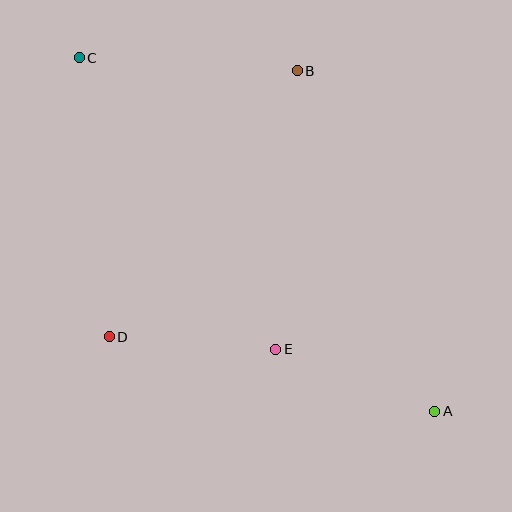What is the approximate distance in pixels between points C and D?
The distance between C and D is approximately 280 pixels.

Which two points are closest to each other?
Points D and E are closest to each other.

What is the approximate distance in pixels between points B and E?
The distance between B and E is approximately 279 pixels.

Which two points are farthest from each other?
Points A and C are farthest from each other.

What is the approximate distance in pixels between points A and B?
The distance between A and B is approximately 367 pixels.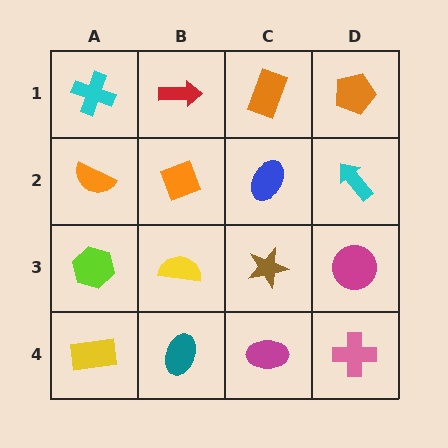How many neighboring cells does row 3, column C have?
4.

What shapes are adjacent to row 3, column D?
A cyan arrow (row 2, column D), a pink cross (row 4, column D), a brown star (row 3, column C).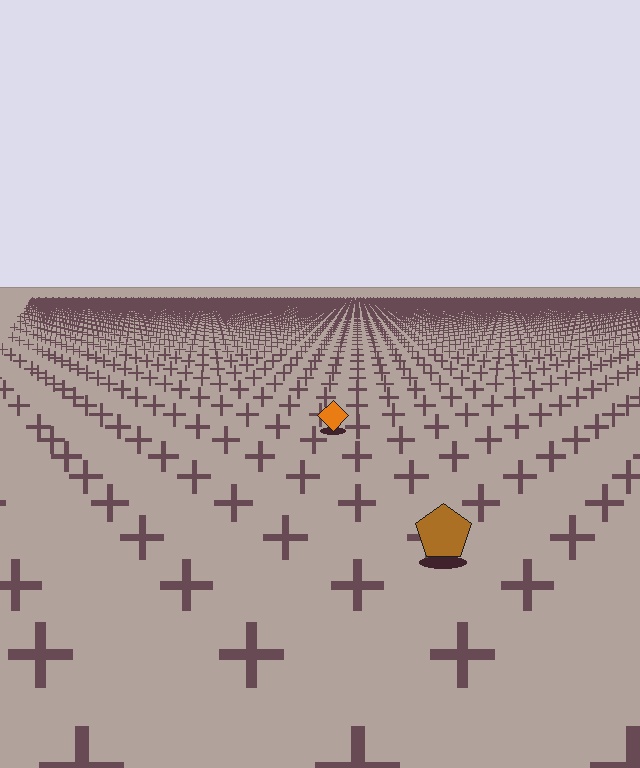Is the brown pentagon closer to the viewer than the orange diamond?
Yes. The brown pentagon is closer — you can tell from the texture gradient: the ground texture is coarser near it.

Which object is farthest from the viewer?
The orange diamond is farthest from the viewer. It appears smaller and the ground texture around it is denser.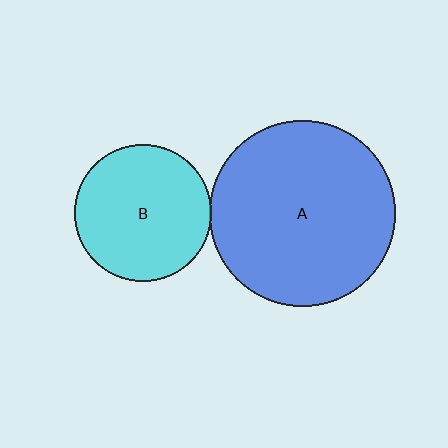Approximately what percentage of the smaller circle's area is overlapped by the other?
Approximately 5%.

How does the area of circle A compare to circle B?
Approximately 1.9 times.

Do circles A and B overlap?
Yes.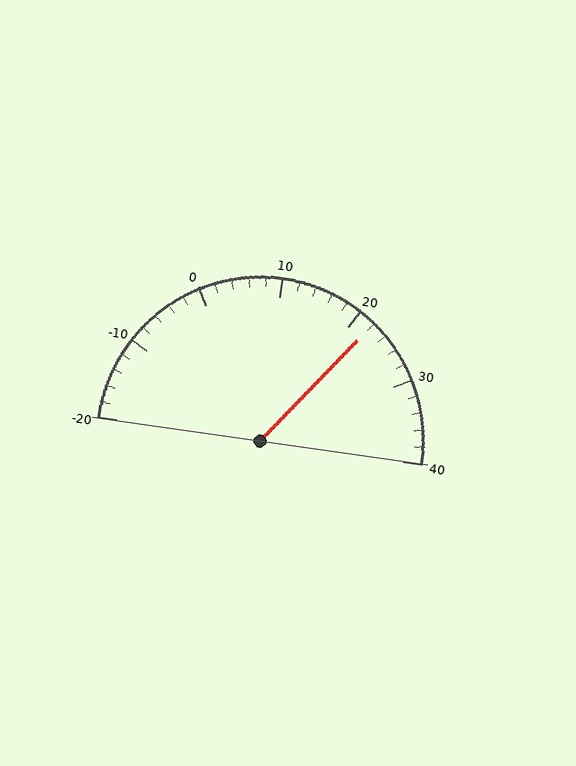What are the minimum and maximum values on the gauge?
The gauge ranges from -20 to 40.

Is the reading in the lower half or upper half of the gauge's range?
The reading is in the upper half of the range (-20 to 40).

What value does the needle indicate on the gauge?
The needle indicates approximately 22.